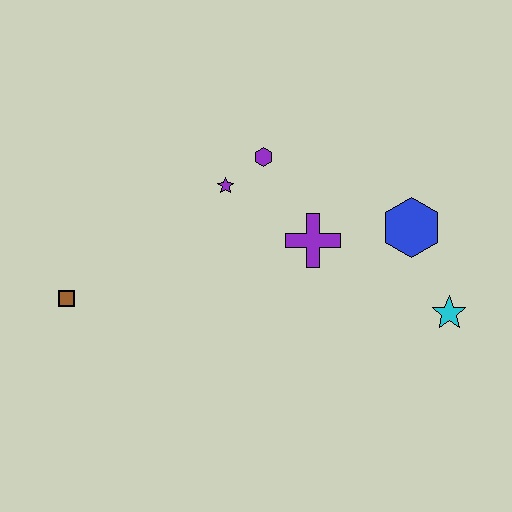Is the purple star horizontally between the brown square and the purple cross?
Yes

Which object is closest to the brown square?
The purple star is closest to the brown square.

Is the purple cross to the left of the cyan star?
Yes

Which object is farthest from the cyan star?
The brown square is farthest from the cyan star.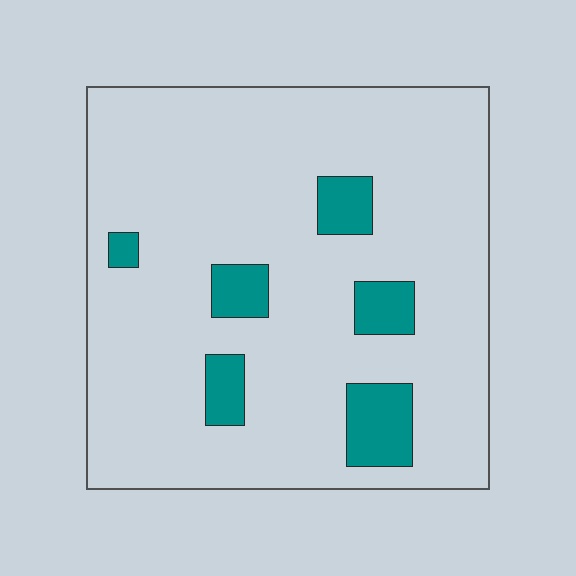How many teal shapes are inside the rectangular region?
6.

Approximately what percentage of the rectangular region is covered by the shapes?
Approximately 10%.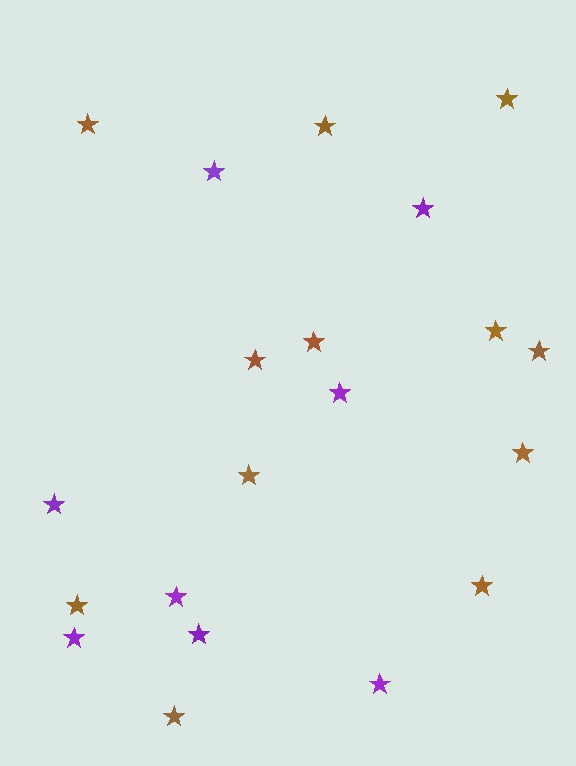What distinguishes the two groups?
There are 2 groups: one group of brown stars (12) and one group of purple stars (8).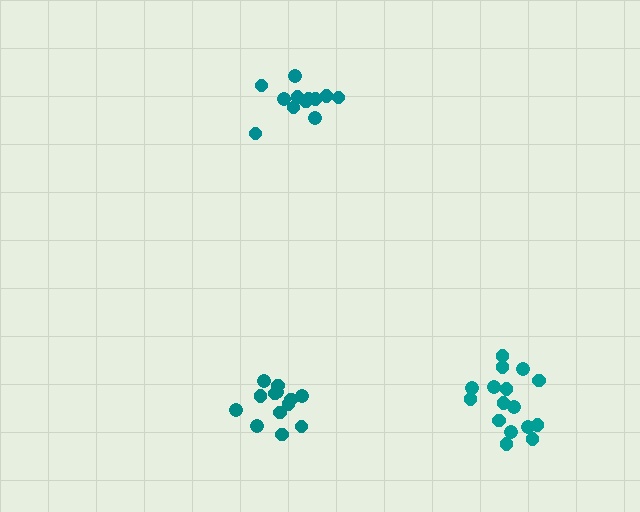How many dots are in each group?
Group 1: 16 dots, Group 2: 13 dots, Group 3: 12 dots (41 total).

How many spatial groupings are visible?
There are 3 spatial groupings.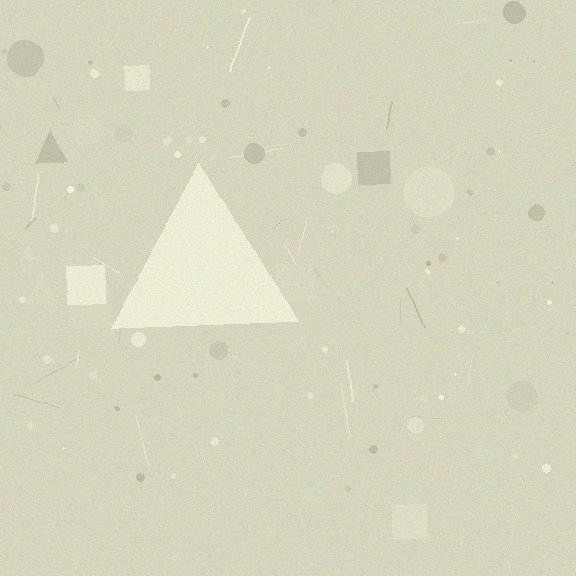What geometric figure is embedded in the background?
A triangle is embedded in the background.